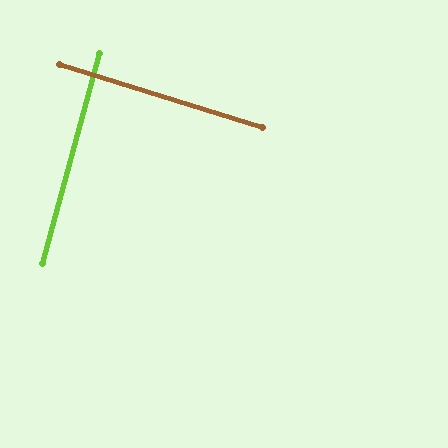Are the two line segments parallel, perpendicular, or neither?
Perpendicular — they meet at approximately 88°.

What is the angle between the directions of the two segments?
Approximately 88 degrees.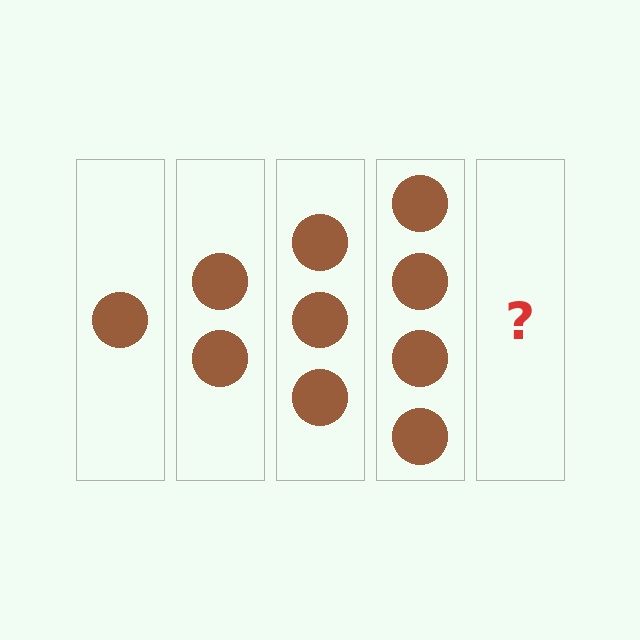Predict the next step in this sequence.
The next step is 5 circles.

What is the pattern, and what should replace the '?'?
The pattern is that each step adds one more circle. The '?' should be 5 circles.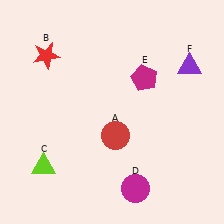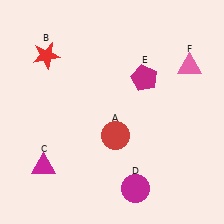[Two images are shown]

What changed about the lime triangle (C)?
In Image 1, C is lime. In Image 2, it changed to magenta.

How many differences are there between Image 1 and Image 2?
There are 2 differences between the two images.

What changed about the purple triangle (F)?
In Image 1, F is purple. In Image 2, it changed to pink.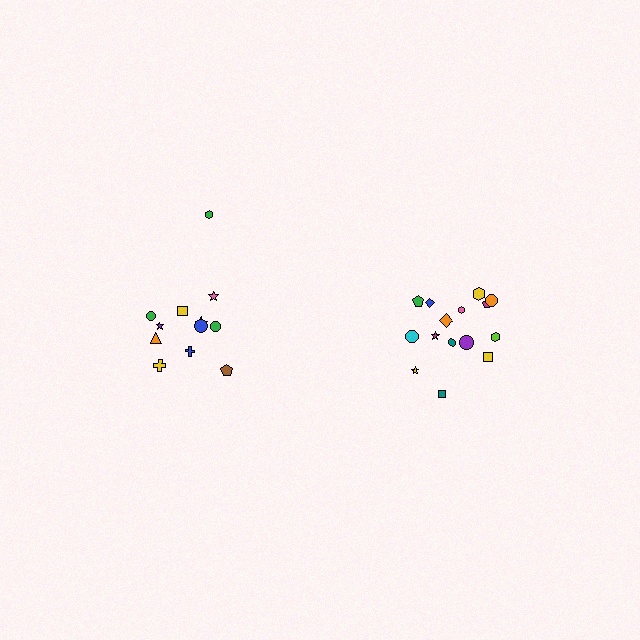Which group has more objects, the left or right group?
The right group.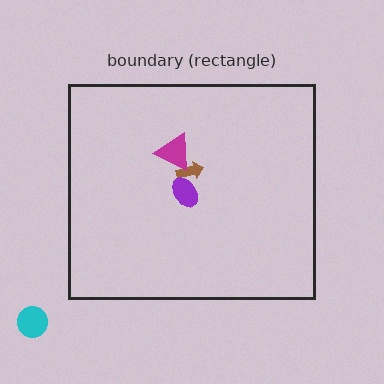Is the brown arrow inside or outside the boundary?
Inside.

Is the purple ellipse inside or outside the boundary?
Inside.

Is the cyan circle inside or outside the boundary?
Outside.